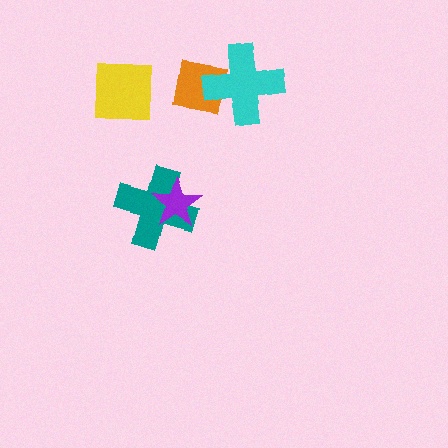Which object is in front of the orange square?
The cyan cross is in front of the orange square.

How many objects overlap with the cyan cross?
1 object overlaps with the cyan cross.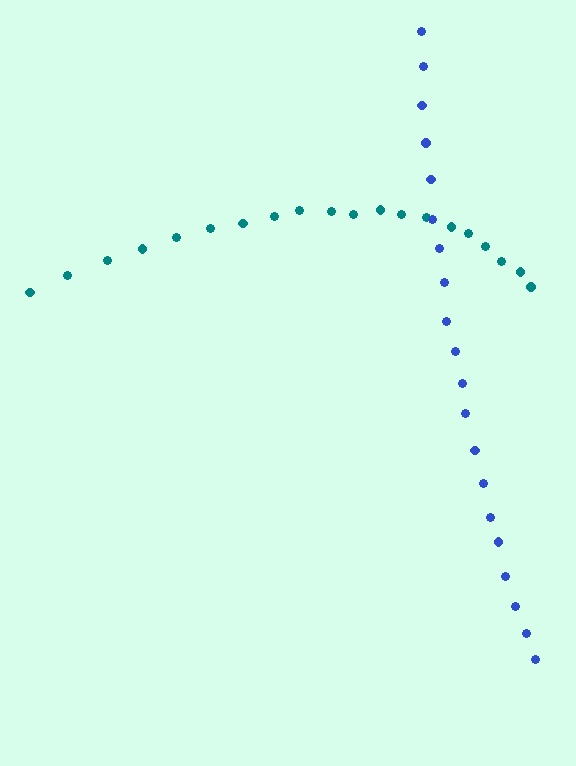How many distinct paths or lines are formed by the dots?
There are 2 distinct paths.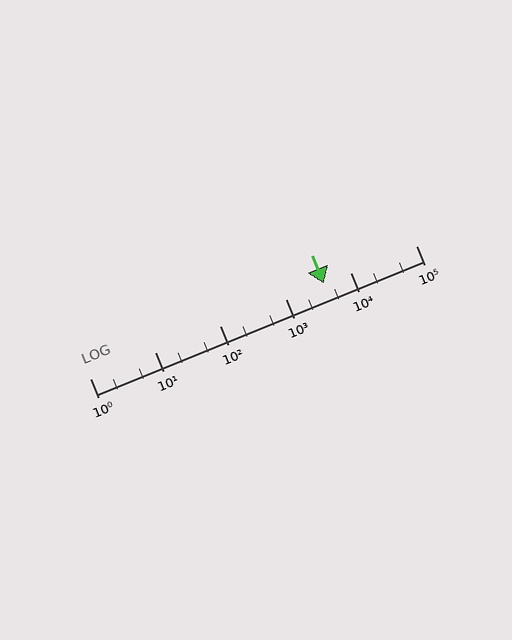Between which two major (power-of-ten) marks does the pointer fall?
The pointer is between 1000 and 10000.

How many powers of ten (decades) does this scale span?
The scale spans 5 decades, from 1 to 100000.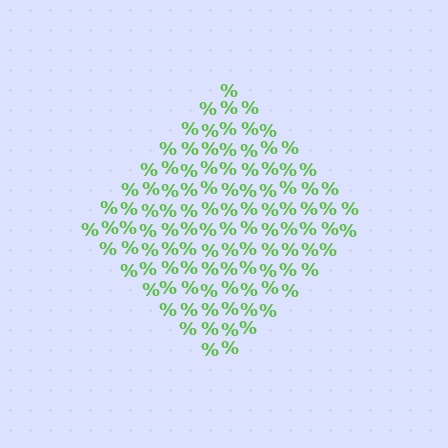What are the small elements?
The small elements are percent signs.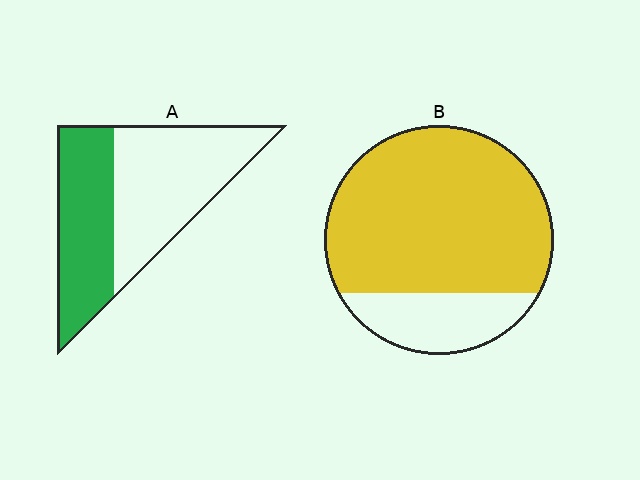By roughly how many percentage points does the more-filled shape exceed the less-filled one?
By roughly 35 percentage points (B over A).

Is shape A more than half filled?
No.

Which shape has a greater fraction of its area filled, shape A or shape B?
Shape B.